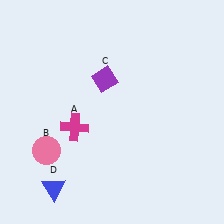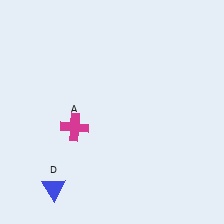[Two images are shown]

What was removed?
The pink circle (B), the purple diamond (C) were removed in Image 2.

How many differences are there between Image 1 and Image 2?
There are 2 differences between the two images.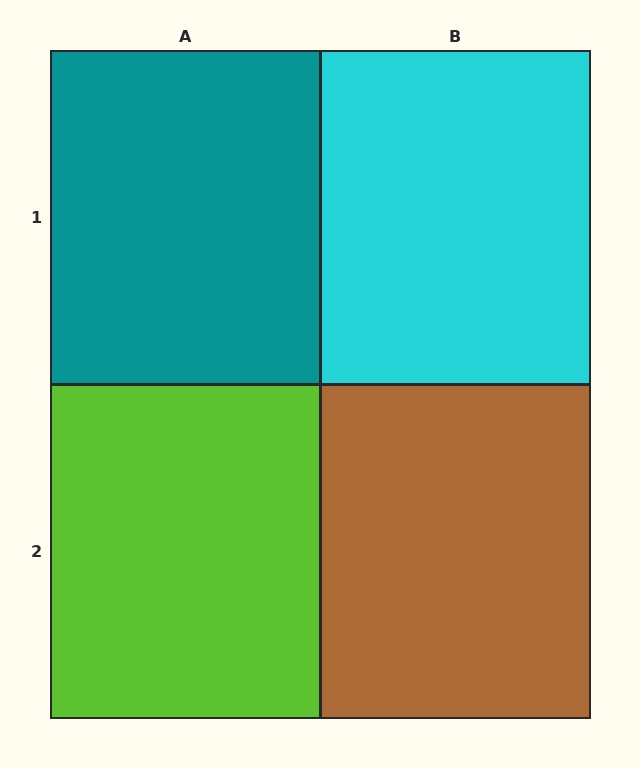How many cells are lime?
1 cell is lime.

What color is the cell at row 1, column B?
Cyan.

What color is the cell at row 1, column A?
Teal.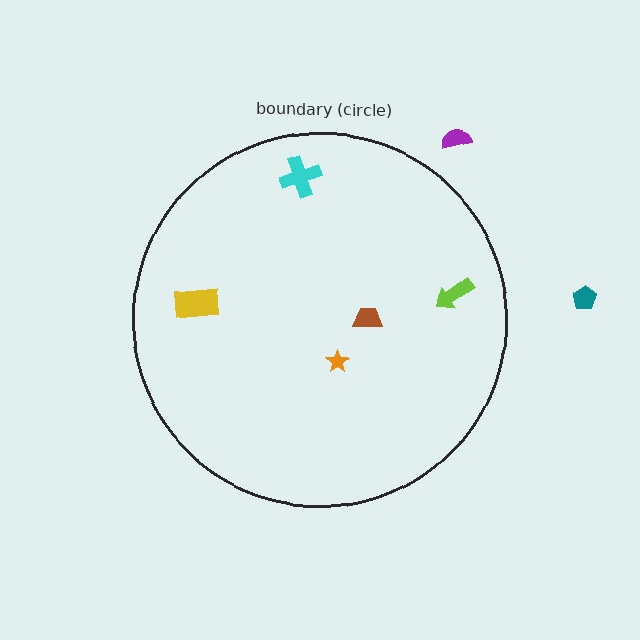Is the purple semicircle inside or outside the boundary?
Outside.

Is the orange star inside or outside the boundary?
Inside.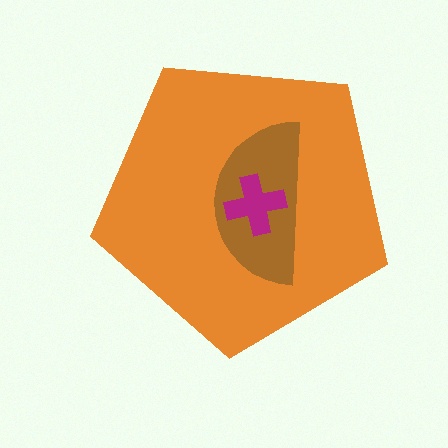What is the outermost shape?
The orange pentagon.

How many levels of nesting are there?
3.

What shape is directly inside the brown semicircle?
The magenta cross.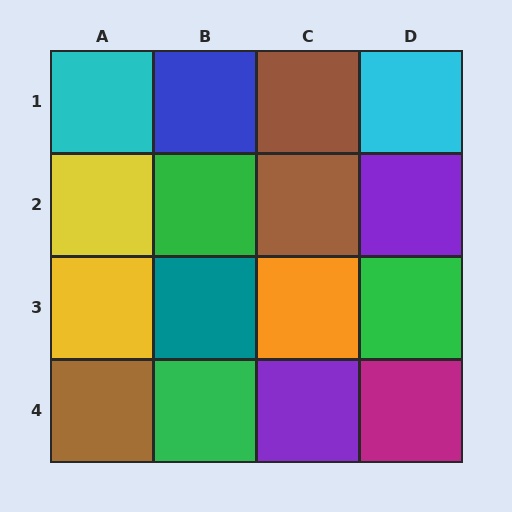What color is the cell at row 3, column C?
Orange.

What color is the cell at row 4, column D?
Magenta.